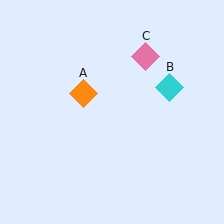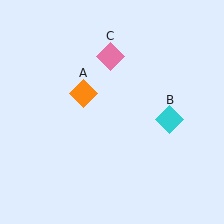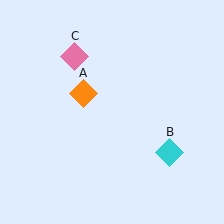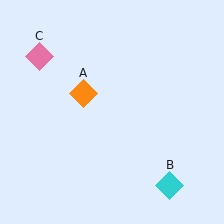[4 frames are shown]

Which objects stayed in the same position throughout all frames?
Orange diamond (object A) remained stationary.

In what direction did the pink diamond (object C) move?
The pink diamond (object C) moved left.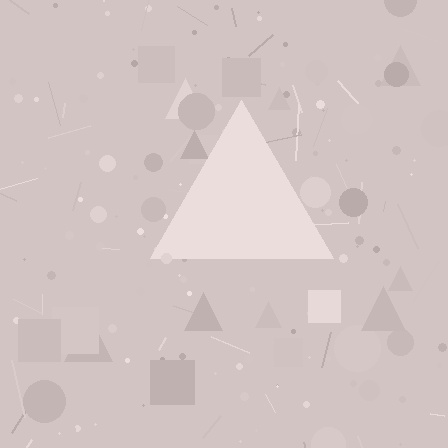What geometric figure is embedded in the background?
A triangle is embedded in the background.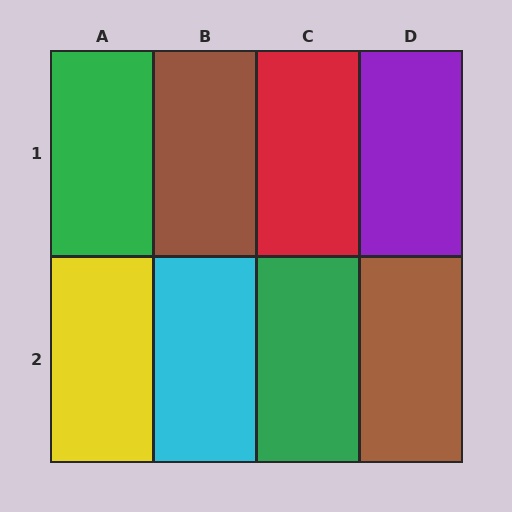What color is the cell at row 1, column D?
Purple.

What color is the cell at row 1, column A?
Green.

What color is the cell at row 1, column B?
Brown.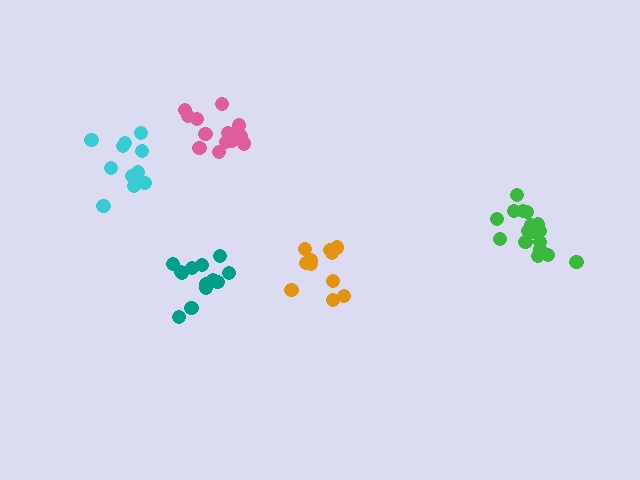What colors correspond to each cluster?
The clusters are colored: orange, pink, teal, green, cyan.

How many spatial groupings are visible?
There are 5 spatial groupings.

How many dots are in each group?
Group 1: 11 dots, Group 2: 13 dots, Group 3: 13 dots, Group 4: 17 dots, Group 5: 11 dots (65 total).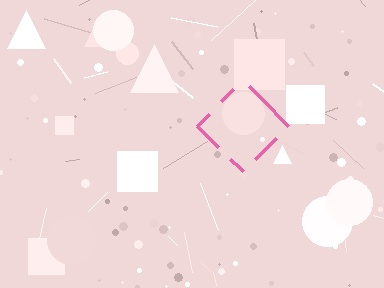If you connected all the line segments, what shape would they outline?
They would outline a diamond.